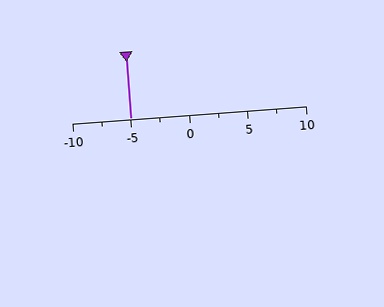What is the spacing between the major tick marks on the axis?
The major ticks are spaced 5 apart.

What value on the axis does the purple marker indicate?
The marker indicates approximately -5.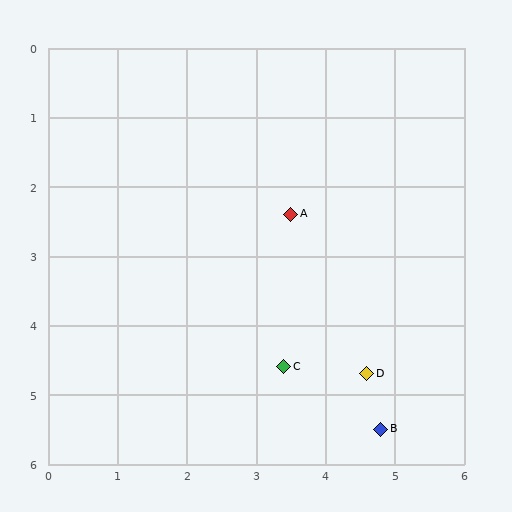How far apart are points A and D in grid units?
Points A and D are about 2.5 grid units apart.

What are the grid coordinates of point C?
Point C is at approximately (3.4, 4.6).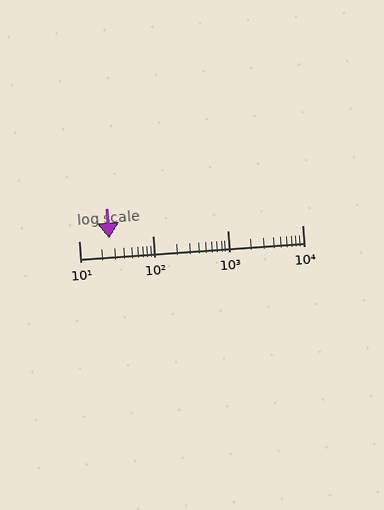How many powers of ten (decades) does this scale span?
The scale spans 3 decades, from 10 to 10000.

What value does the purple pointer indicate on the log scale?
The pointer indicates approximately 26.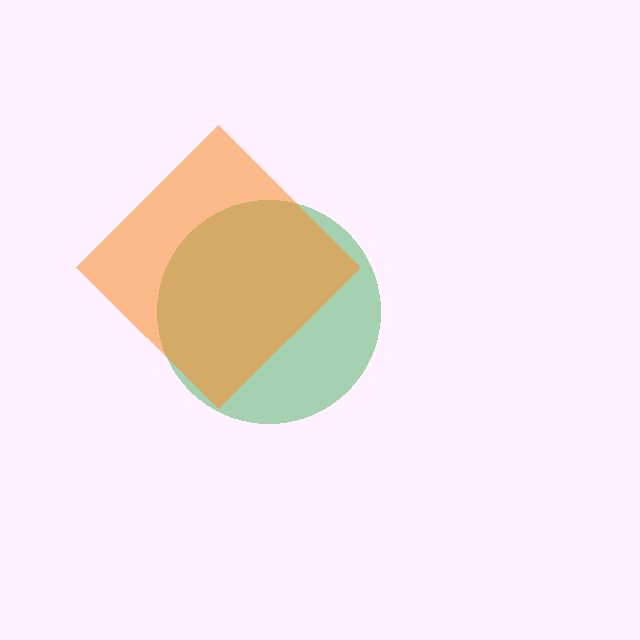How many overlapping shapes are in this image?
There are 2 overlapping shapes in the image.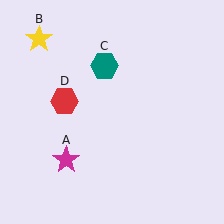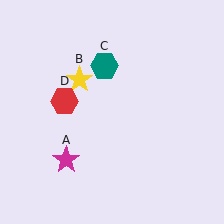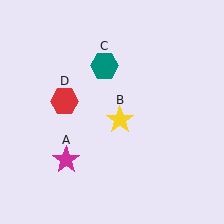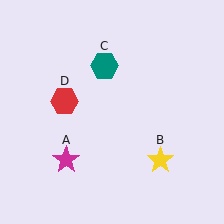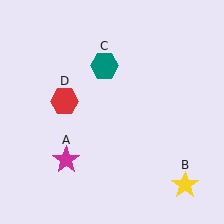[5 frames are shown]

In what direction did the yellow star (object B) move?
The yellow star (object B) moved down and to the right.